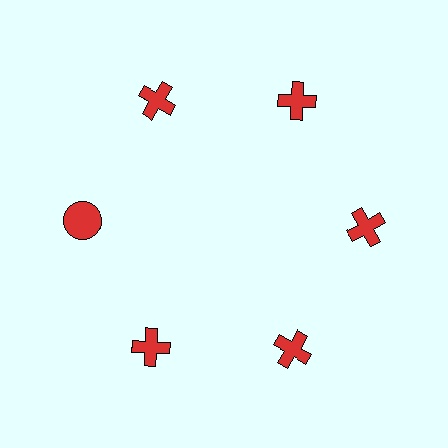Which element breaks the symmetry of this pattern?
The red circle at roughly the 9 o'clock position breaks the symmetry. All other shapes are red crosses.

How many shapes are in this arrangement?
There are 6 shapes arranged in a ring pattern.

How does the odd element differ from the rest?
It has a different shape: circle instead of cross.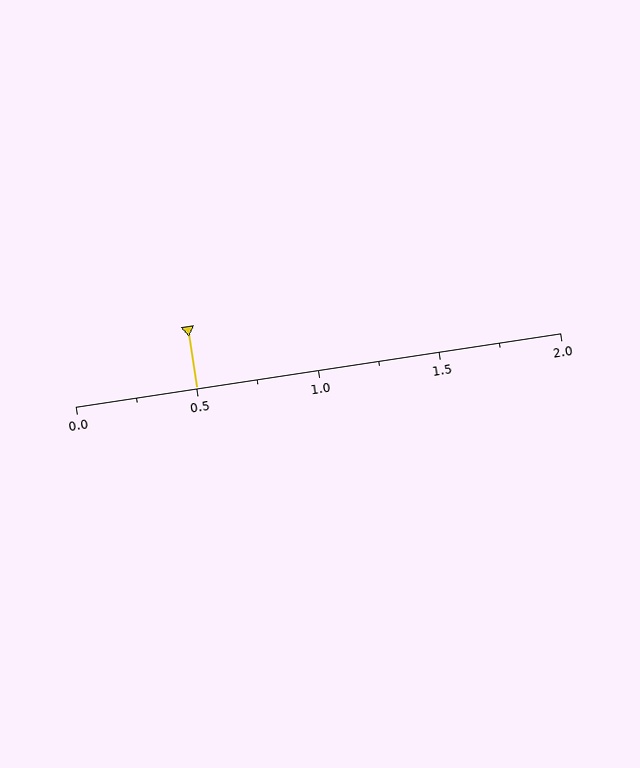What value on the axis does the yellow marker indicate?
The marker indicates approximately 0.5.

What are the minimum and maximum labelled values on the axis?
The axis runs from 0.0 to 2.0.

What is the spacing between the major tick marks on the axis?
The major ticks are spaced 0.5 apart.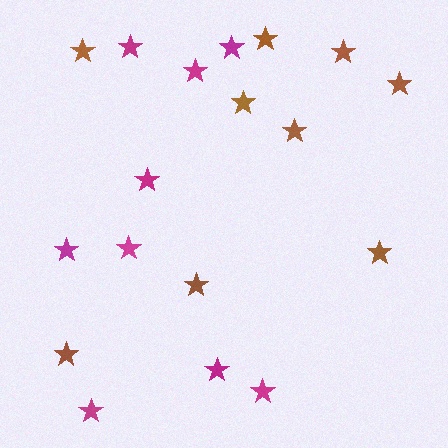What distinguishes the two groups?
There are 2 groups: one group of brown stars (9) and one group of magenta stars (9).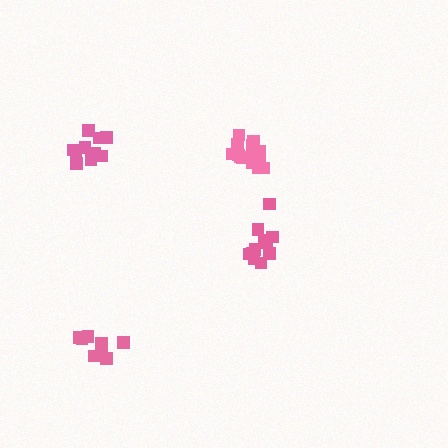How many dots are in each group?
Group 1: 12 dots, Group 2: 15 dots, Group 3: 11 dots, Group 4: 9 dots (47 total).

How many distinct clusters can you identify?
There are 4 distinct clusters.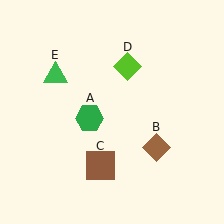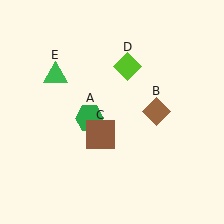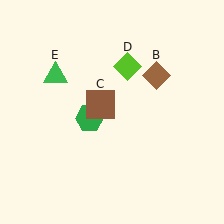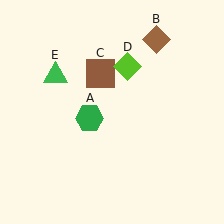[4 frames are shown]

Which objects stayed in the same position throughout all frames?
Green hexagon (object A) and lime diamond (object D) and green triangle (object E) remained stationary.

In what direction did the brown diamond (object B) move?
The brown diamond (object B) moved up.